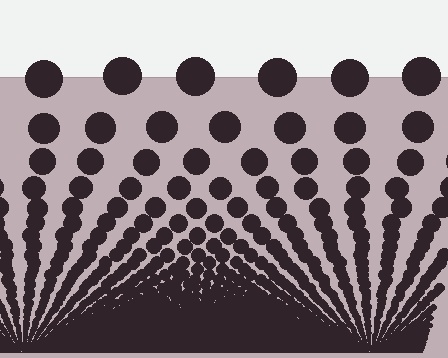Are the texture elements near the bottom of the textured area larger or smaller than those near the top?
Smaller. The gradient is inverted — elements near the bottom are smaller and denser.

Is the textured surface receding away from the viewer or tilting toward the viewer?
The surface appears to tilt toward the viewer. Texture elements get larger and sparser toward the top.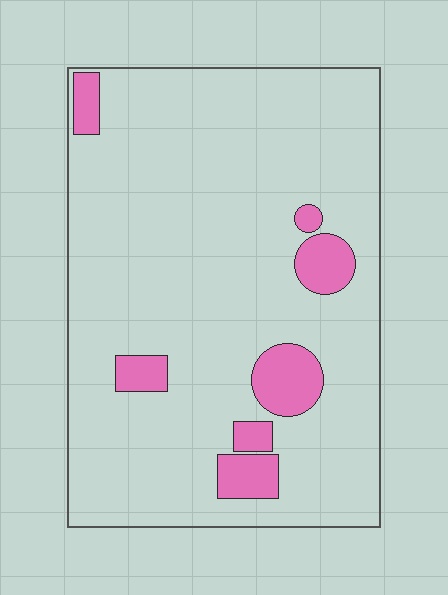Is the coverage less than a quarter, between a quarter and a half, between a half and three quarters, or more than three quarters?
Less than a quarter.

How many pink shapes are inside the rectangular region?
7.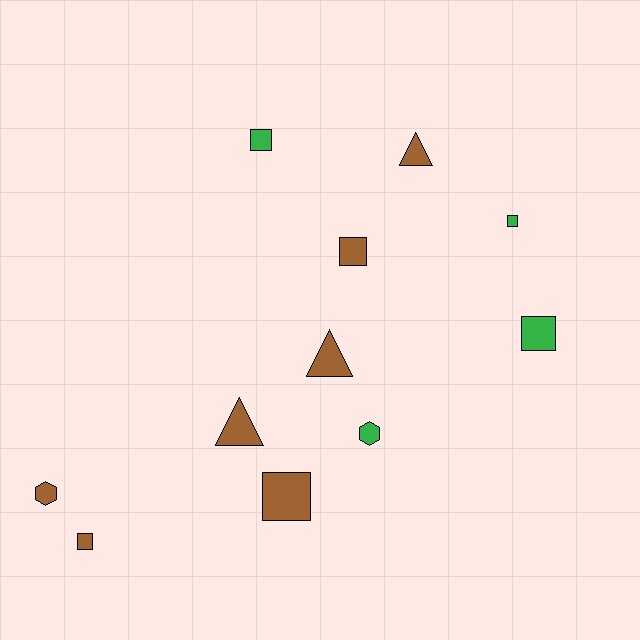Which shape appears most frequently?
Square, with 6 objects.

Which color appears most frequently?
Brown, with 7 objects.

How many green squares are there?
There are 3 green squares.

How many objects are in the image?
There are 11 objects.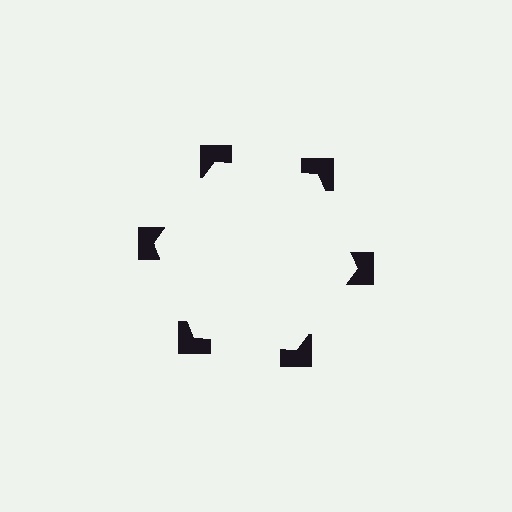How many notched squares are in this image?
There are 6 — one at each vertex of the illusory hexagon.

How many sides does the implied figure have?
6 sides.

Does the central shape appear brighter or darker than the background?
It typically appears slightly brighter than the background, even though no actual brightness change is drawn.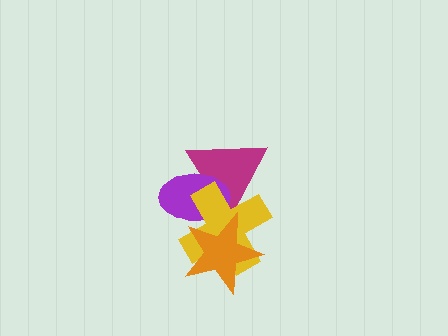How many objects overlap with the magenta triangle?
3 objects overlap with the magenta triangle.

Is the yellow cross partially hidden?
Yes, it is partially covered by another shape.